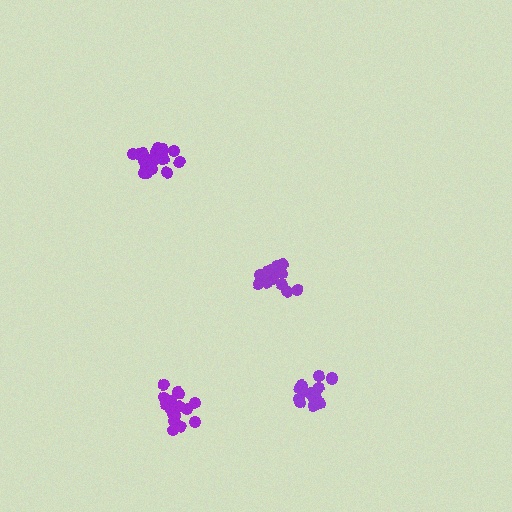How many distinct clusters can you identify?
There are 4 distinct clusters.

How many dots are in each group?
Group 1: 15 dots, Group 2: 19 dots, Group 3: 16 dots, Group 4: 16 dots (66 total).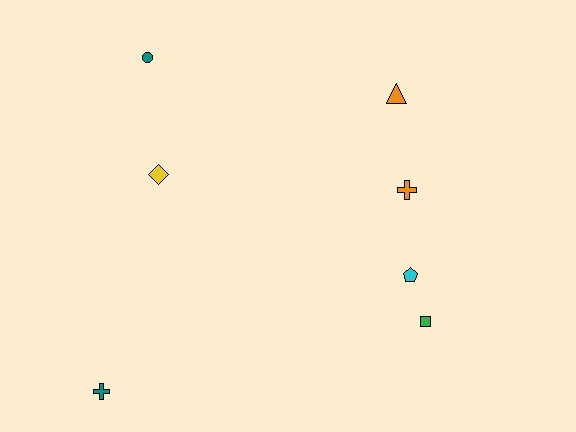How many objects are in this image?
There are 7 objects.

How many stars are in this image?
There are no stars.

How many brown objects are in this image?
There are no brown objects.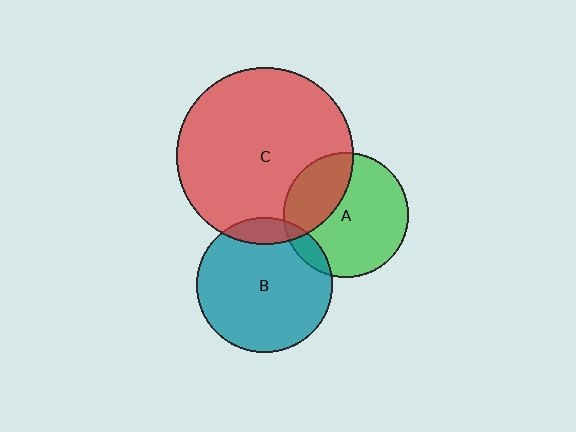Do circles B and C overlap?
Yes.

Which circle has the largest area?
Circle C (red).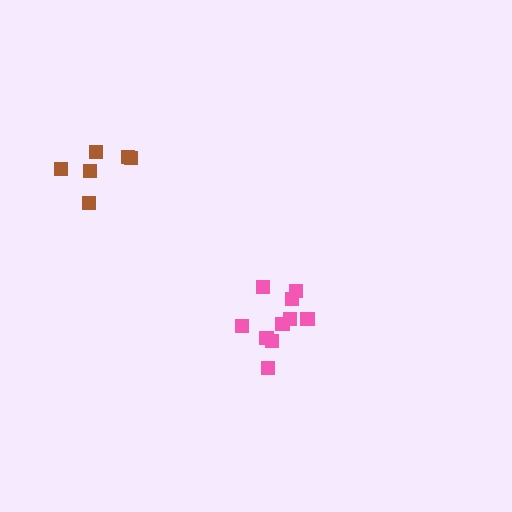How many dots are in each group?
Group 1: 10 dots, Group 2: 6 dots (16 total).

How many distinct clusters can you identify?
There are 2 distinct clusters.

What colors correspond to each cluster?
The clusters are colored: pink, brown.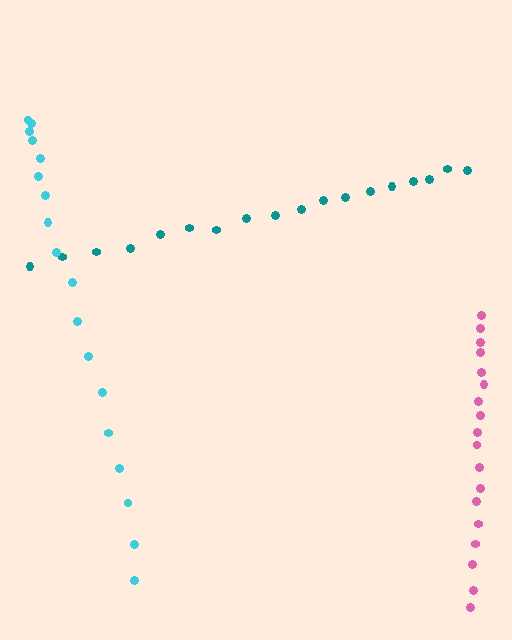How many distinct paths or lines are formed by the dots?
There are 3 distinct paths.